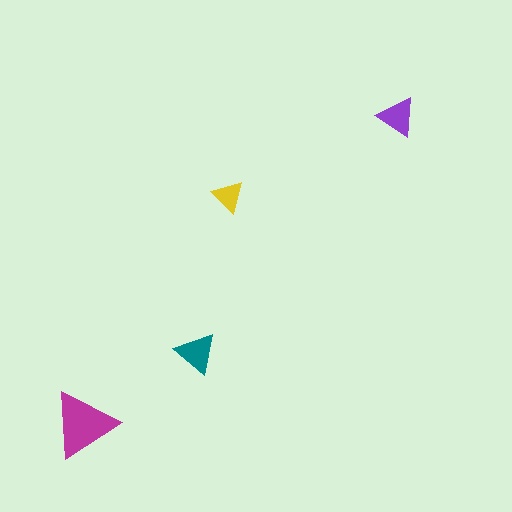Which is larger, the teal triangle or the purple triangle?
The teal one.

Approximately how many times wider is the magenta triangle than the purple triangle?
About 1.5 times wider.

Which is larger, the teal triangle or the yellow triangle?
The teal one.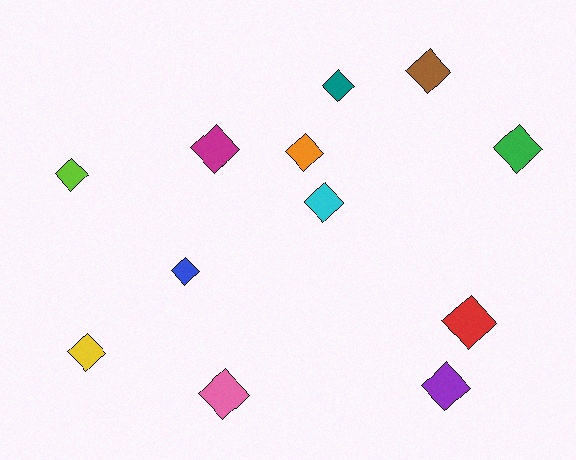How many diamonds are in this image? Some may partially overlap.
There are 12 diamonds.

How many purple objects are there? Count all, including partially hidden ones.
There is 1 purple object.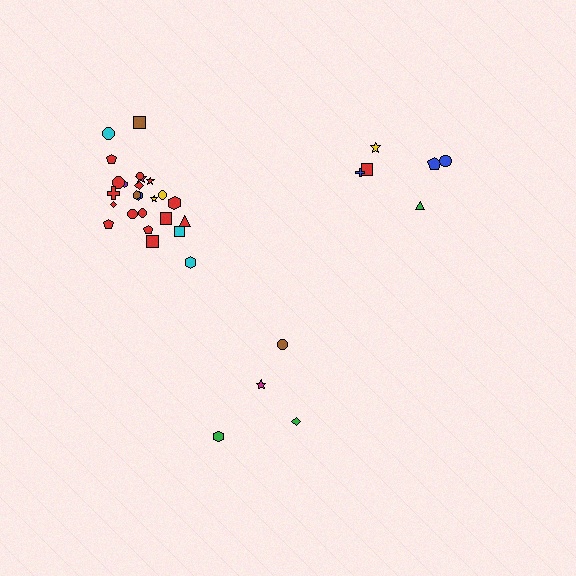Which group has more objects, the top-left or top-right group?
The top-left group.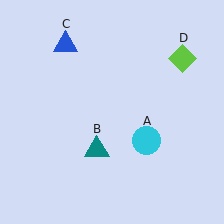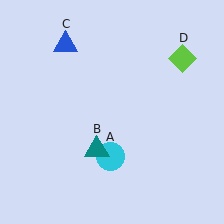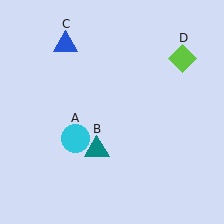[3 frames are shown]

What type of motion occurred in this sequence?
The cyan circle (object A) rotated clockwise around the center of the scene.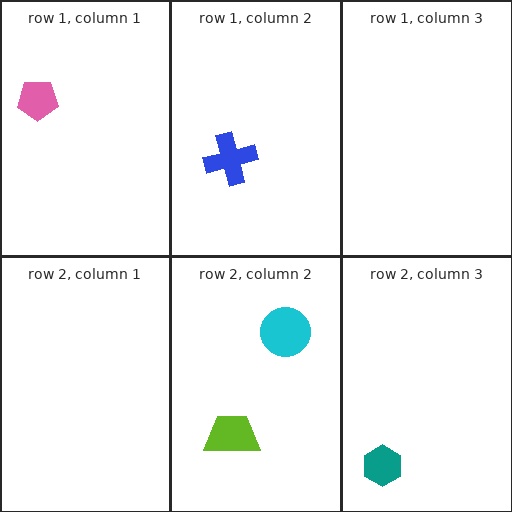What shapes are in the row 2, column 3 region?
The teal hexagon.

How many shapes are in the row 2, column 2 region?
2.